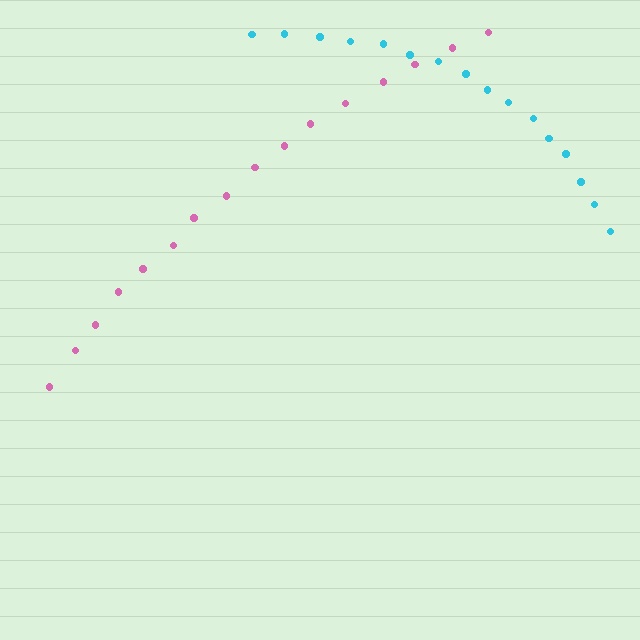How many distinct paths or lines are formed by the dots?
There are 2 distinct paths.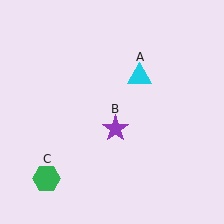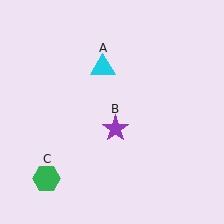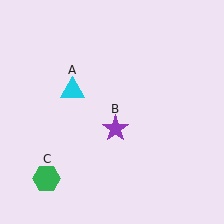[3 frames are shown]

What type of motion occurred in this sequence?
The cyan triangle (object A) rotated counterclockwise around the center of the scene.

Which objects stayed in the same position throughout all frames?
Purple star (object B) and green hexagon (object C) remained stationary.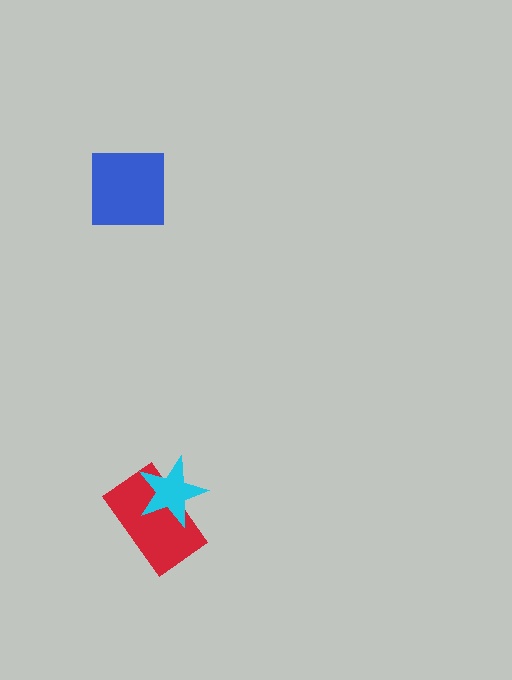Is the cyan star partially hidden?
No, no other shape covers it.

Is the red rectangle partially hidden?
Yes, it is partially covered by another shape.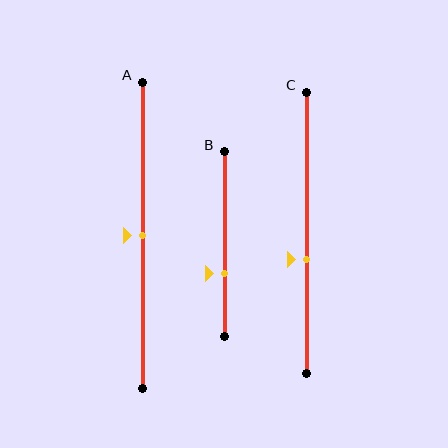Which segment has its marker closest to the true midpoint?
Segment A has its marker closest to the true midpoint.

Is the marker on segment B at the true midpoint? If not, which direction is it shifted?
No, the marker on segment B is shifted downward by about 16% of the segment length.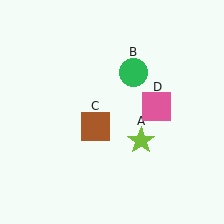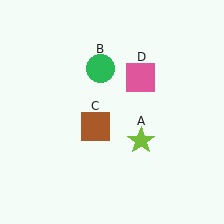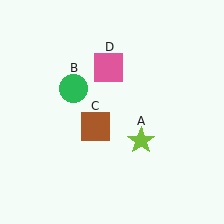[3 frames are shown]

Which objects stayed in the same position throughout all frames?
Lime star (object A) and brown square (object C) remained stationary.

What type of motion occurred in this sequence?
The green circle (object B), pink square (object D) rotated counterclockwise around the center of the scene.